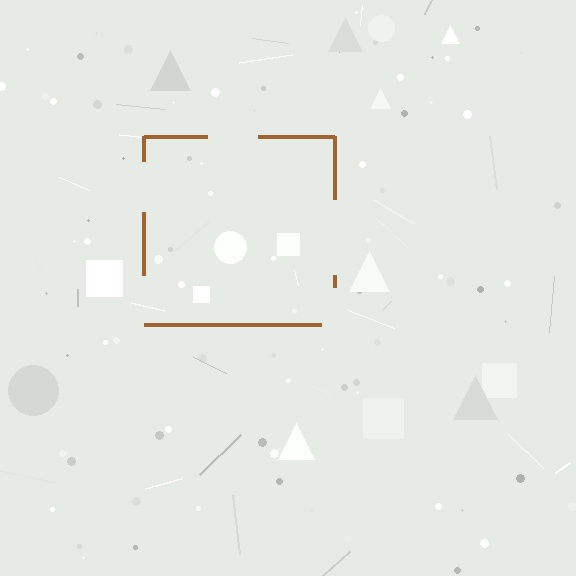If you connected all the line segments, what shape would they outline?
They would outline a square.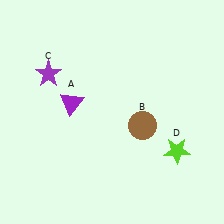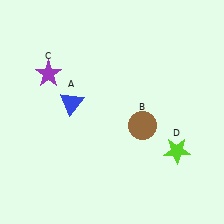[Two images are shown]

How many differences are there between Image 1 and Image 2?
There is 1 difference between the two images.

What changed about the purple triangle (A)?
In Image 1, A is purple. In Image 2, it changed to blue.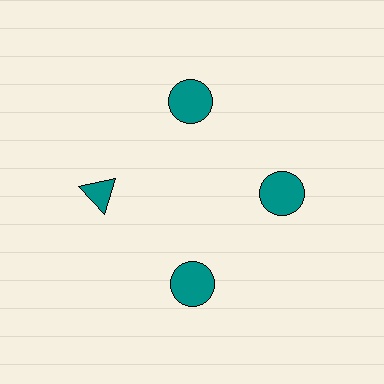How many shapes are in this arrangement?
There are 4 shapes arranged in a ring pattern.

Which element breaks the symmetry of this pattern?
The teal triangle at roughly the 9 o'clock position breaks the symmetry. All other shapes are teal circles.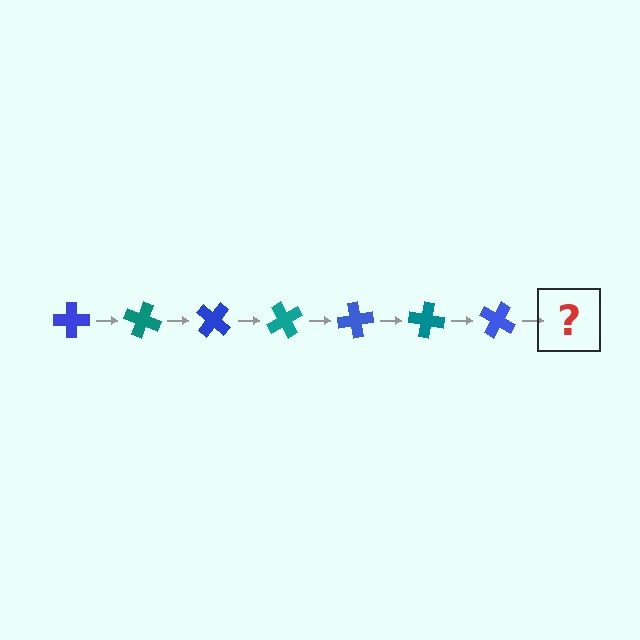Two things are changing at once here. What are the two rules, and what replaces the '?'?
The two rules are that it rotates 20 degrees each step and the color cycles through blue and teal. The '?' should be a teal cross, rotated 140 degrees from the start.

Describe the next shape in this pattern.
It should be a teal cross, rotated 140 degrees from the start.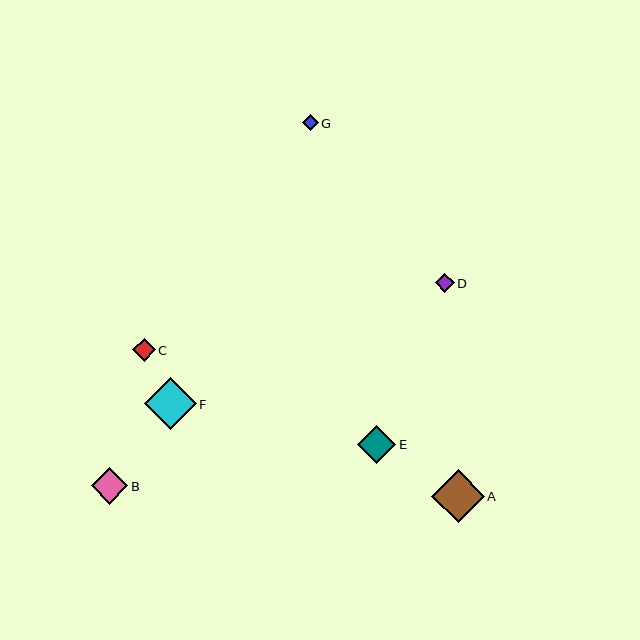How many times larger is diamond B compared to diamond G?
Diamond B is approximately 2.3 times the size of diamond G.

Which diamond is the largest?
Diamond A is the largest with a size of approximately 53 pixels.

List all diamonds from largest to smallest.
From largest to smallest: A, F, E, B, C, D, G.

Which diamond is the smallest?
Diamond G is the smallest with a size of approximately 16 pixels.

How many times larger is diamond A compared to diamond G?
Diamond A is approximately 3.3 times the size of diamond G.